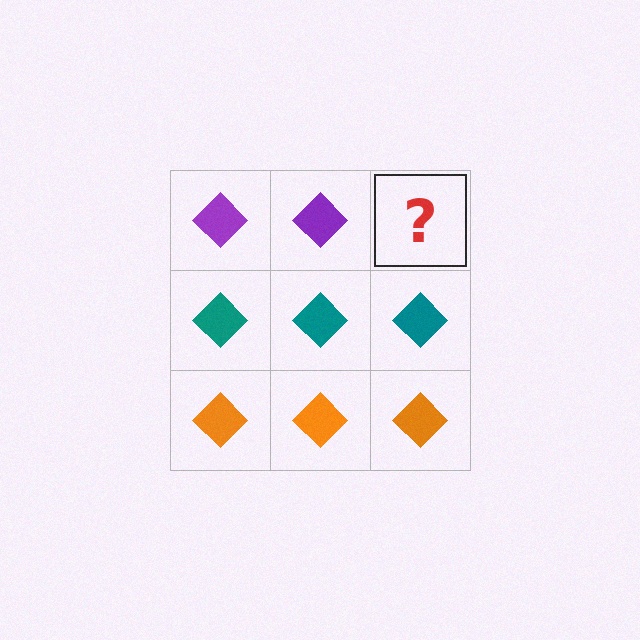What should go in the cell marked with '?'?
The missing cell should contain a purple diamond.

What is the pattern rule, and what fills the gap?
The rule is that each row has a consistent color. The gap should be filled with a purple diamond.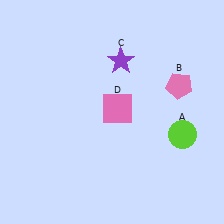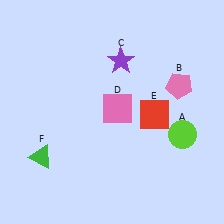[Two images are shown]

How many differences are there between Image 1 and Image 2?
There are 2 differences between the two images.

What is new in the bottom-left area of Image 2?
A green triangle (F) was added in the bottom-left area of Image 2.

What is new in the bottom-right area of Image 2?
A red square (E) was added in the bottom-right area of Image 2.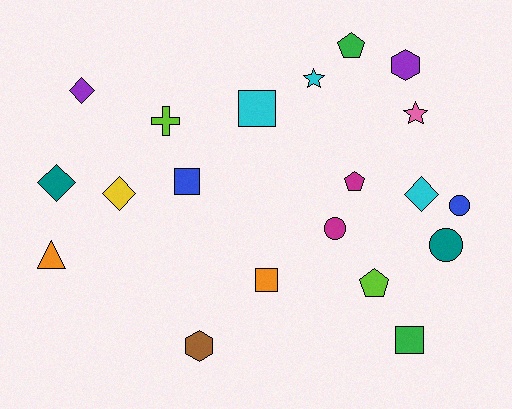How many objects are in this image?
There are 20 objects.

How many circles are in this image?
There are 3 circles.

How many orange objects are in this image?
There are 2 orange objects.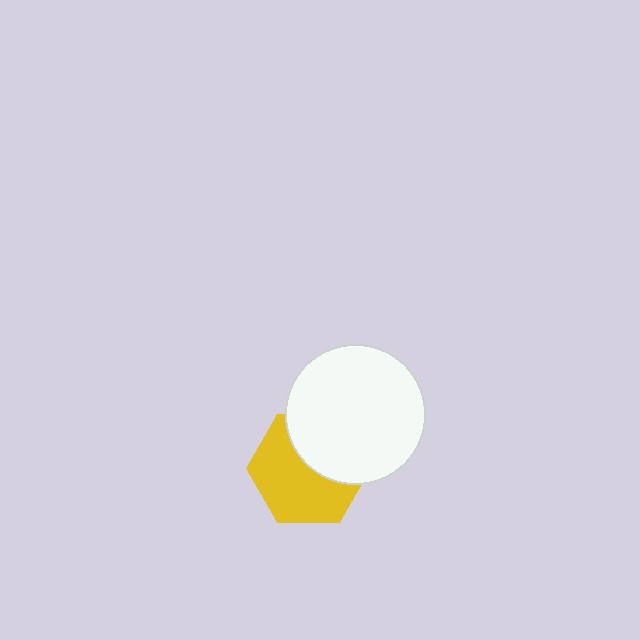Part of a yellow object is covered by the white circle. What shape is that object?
It is a hexagon.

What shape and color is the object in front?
The object in front is a white circle.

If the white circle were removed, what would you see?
You would see the complete yellow hexagon.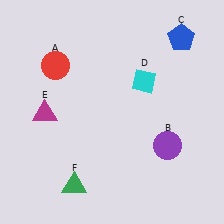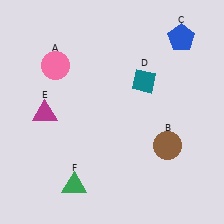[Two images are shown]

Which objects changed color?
A changed from red to pink. B changed from purple to brown. D changed from cyan to teal.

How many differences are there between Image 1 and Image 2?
There are 3 differences between the two images.